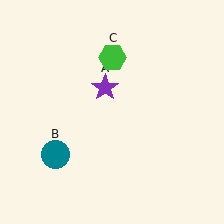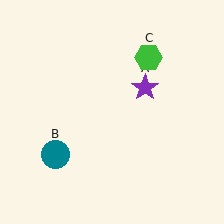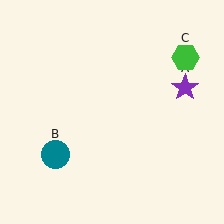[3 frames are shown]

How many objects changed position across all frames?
2 objects changed position: purple star (object A), green hexagon (object C).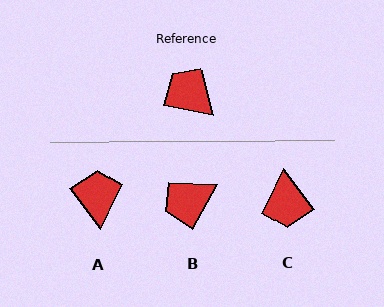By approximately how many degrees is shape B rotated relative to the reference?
Approximately 73 degrees counter-clockwise.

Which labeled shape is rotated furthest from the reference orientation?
C, about 139 degrees away.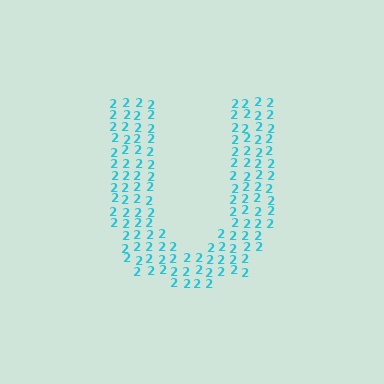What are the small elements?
The small elements are digit 2's.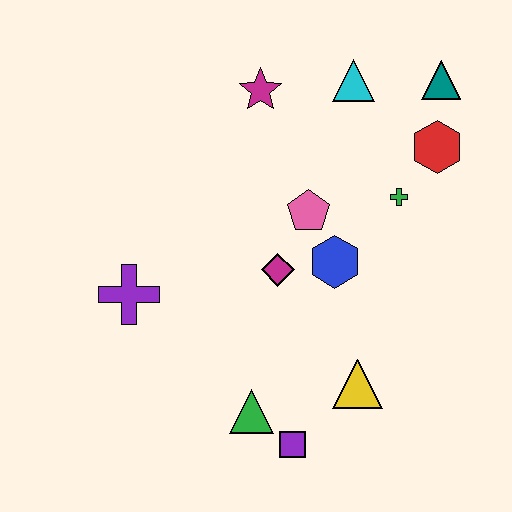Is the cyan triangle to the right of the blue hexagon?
Yes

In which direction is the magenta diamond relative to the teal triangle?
The magenta diamond is below the teal triangle.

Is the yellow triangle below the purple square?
No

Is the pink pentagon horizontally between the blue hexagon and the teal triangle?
No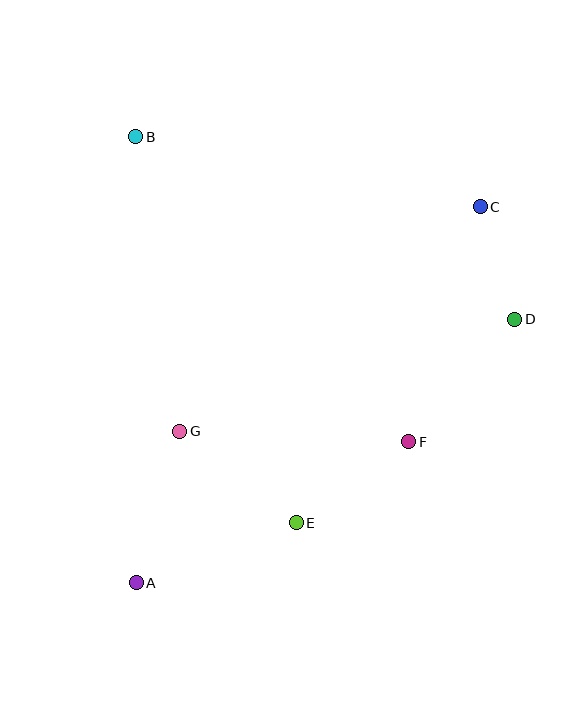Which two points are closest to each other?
Points C and D are closest to each other.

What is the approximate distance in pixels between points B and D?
The distance between B and D is approximately 421 pixels.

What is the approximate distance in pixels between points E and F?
The distance between E and F is approximately 139 pixels.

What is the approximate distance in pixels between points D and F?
The distance between D and F is approximately 162 pixels.